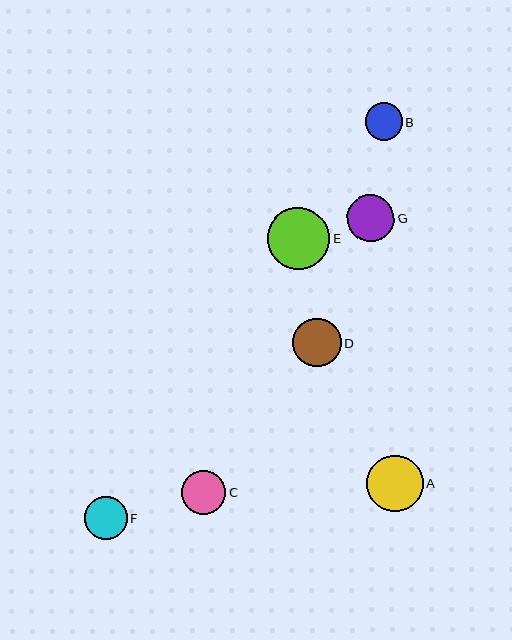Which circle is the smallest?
Circle B is the smallest with a size of approximately 37 pixels.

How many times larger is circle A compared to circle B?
Circle A is approximately 1.5 times the size of circle B.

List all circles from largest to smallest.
From largest to smallest: E, A, D, G, C, F, B.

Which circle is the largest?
Circle E is the largest with a size of approximately 63 pixels.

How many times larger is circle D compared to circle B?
Circle D is approximately 1.3 times the size of circle B.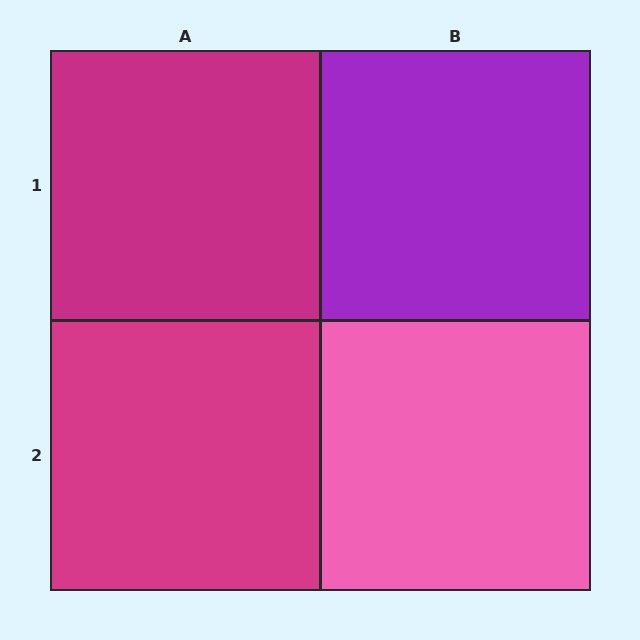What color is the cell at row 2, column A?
Magenta.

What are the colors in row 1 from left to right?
Magenta, purple.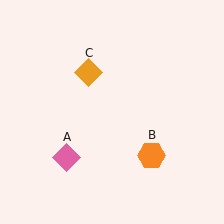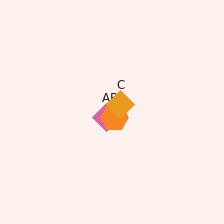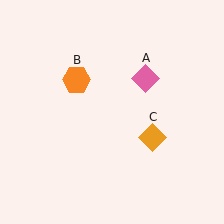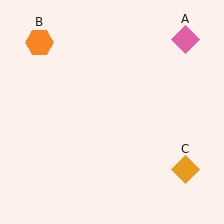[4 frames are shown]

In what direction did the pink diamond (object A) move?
The pink diamond (object A) moved up and to the right.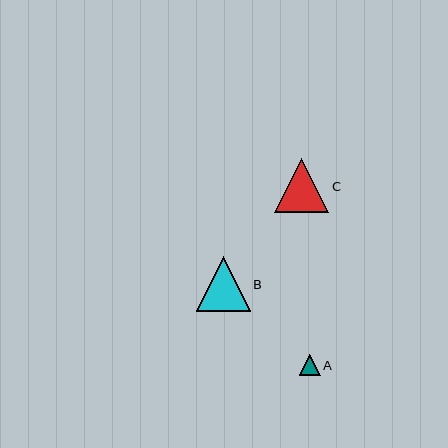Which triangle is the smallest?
Triangle A is the smallest with a size of approximately 21 pixels.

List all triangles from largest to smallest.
From largest to smallest: B, C, A.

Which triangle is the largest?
Triangle B is the largest with a size of approximately 54 pixels.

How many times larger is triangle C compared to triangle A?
Triangle C is approximately 2.6 times the size of triangle A.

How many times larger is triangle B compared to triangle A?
Triangle B is approximately 2.6 times the size of triangle A.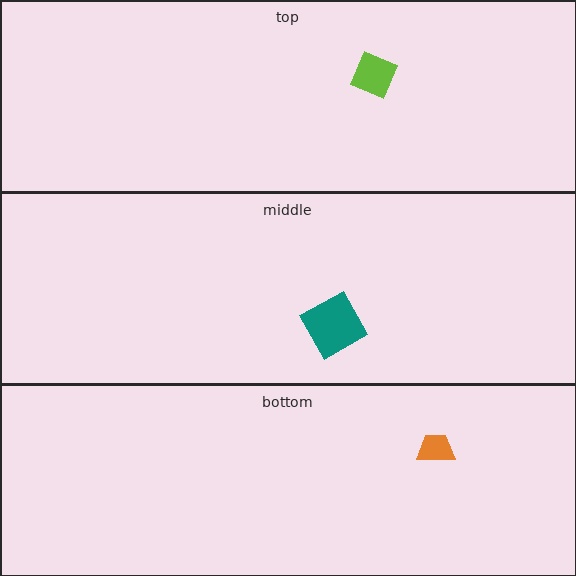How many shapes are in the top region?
1.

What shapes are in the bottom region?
The orange trapezoid.